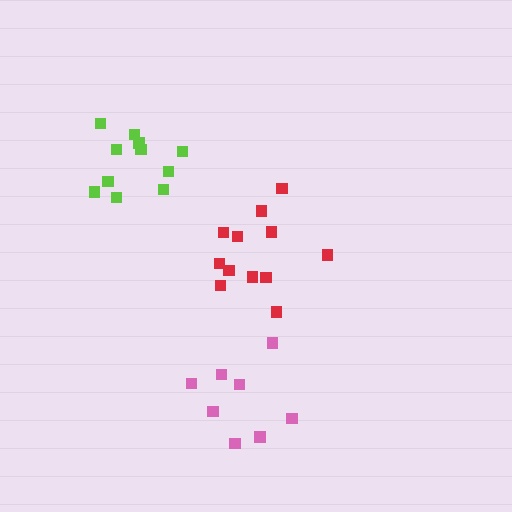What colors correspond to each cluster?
The clusters are colored: pink, lime, red.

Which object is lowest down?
The pink cluster is bottommost.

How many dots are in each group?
Group 1: 8 dots, Group 2: 11 dots, Group 3: 12 dots (31 total).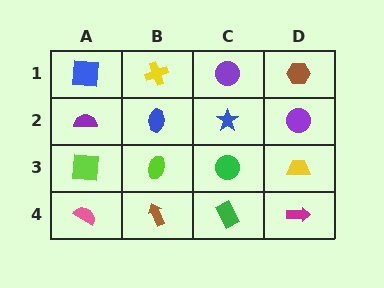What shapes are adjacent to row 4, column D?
A yellow trapezoid (row 3, column D), a green rectangle (row 4, column C).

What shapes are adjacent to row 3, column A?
A purple semicircle (row 2, column A), a pink semicircle (row 4, column A), a lime ellipse (row 3, column B).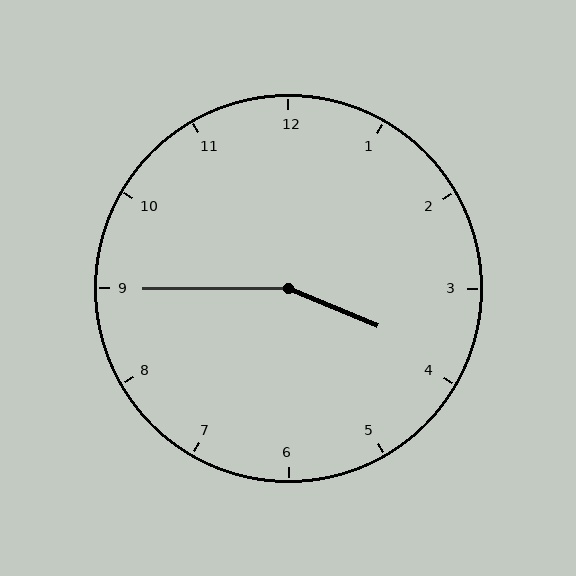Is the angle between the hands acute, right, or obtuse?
It is obtuse.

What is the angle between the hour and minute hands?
Approximately 158 degrees.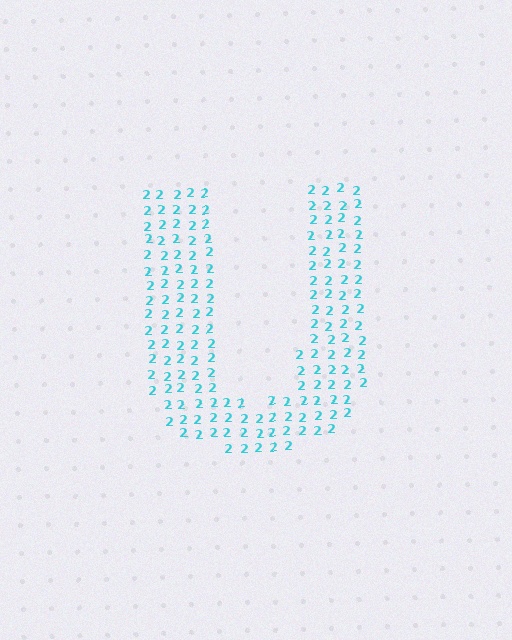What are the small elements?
The small elements are digit 2's.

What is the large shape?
The large shape is the letter U.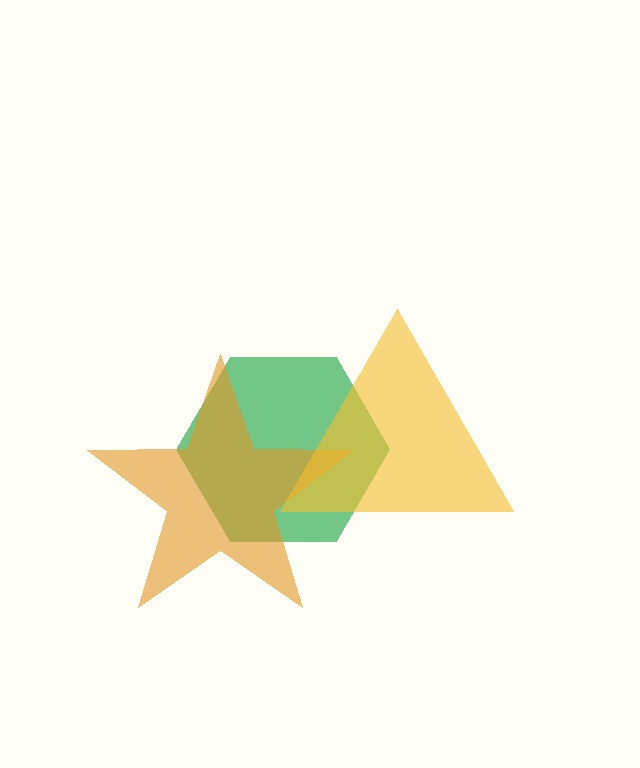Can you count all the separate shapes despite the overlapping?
Yes, there are 3 separate shapes.